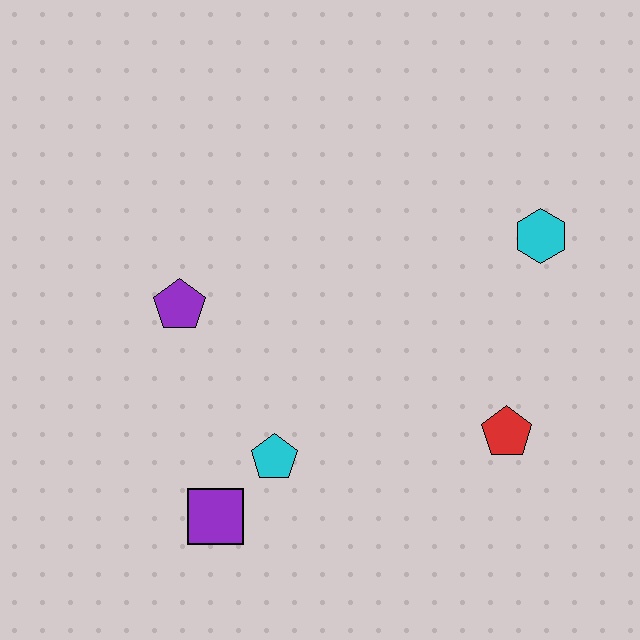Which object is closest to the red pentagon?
The cyan hexagon is closest to the red pentagon.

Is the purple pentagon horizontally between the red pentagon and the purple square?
No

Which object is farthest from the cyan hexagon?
The purple square is farthest from the cyan hexagon.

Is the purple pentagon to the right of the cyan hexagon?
No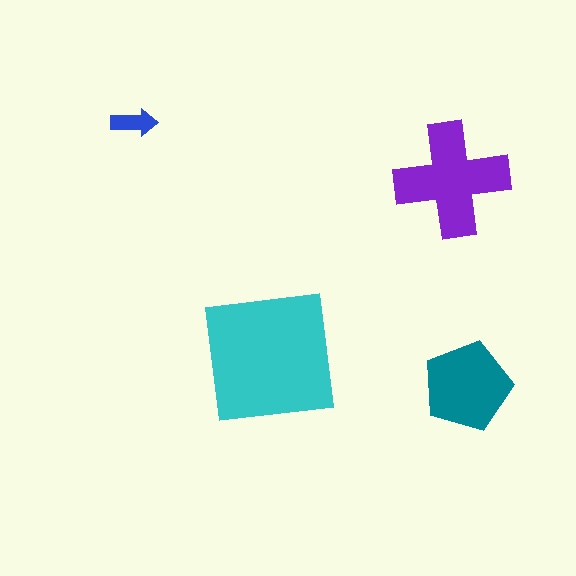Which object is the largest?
The cyan square.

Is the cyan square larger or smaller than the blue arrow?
Larger.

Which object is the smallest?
The blue arrow.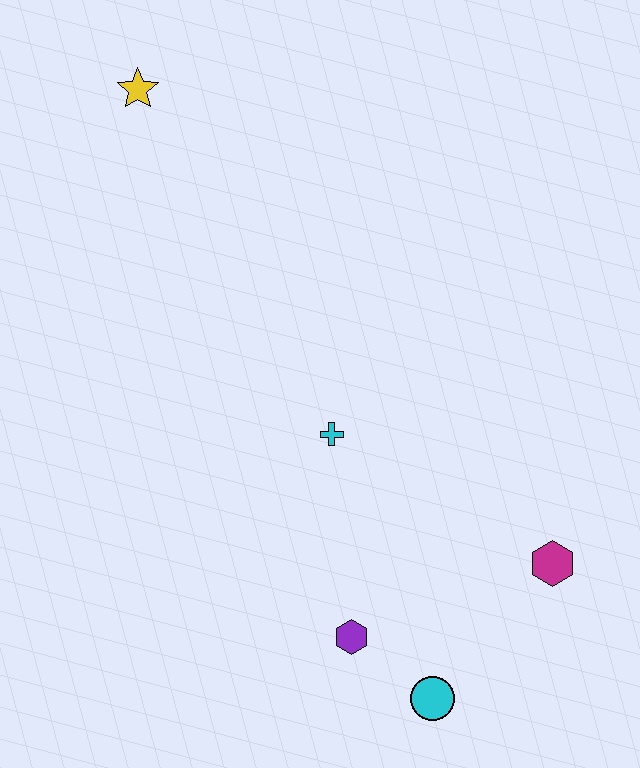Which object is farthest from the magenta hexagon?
The yellow star is farthest from the magenta hexagon.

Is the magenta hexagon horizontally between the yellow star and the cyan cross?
No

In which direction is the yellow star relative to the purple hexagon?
The yellow star is above the purple hexagon.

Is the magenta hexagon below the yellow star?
Yes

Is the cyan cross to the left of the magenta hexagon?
Yes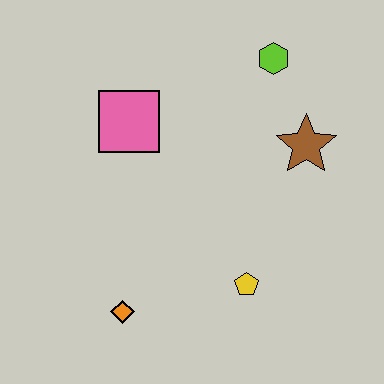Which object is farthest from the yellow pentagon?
The lime hexagon is farthest from the yellow pentagon.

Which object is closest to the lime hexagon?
The brown star is closest to the lime hexagon.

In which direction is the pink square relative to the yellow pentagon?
The pink square is above the yellow pentagon.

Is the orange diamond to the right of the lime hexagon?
No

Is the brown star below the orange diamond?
No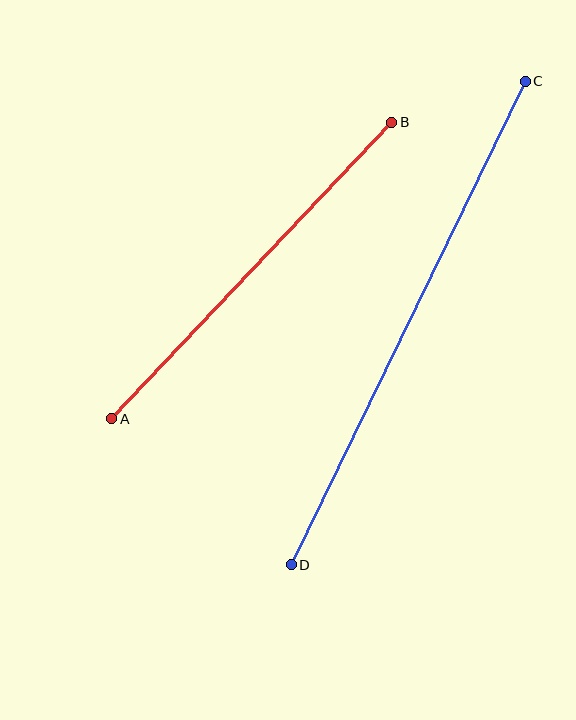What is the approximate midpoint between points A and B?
The midpoint is at approximately (251, 270) pixels.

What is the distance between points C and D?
The distance is approximately 537 pixels.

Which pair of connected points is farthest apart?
Points C and D are farthest apart.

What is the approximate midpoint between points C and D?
The midpoint is at approximately (408, 323) pixels.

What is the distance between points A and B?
The distance is approximately 408 pixels.